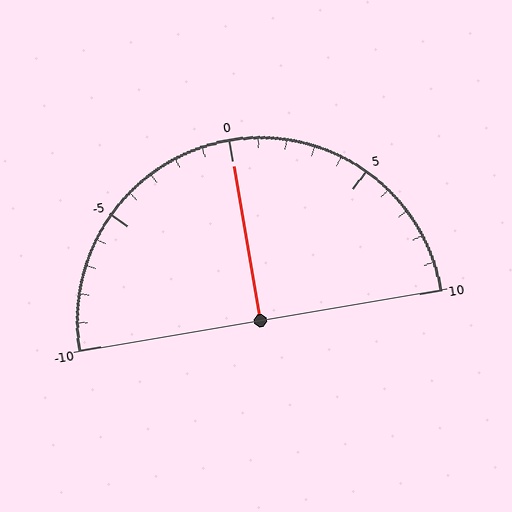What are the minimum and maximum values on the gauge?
The gauge ranges from -10 to 10.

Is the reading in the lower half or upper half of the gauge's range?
The reading is in the upper half of the range (-10 to 10).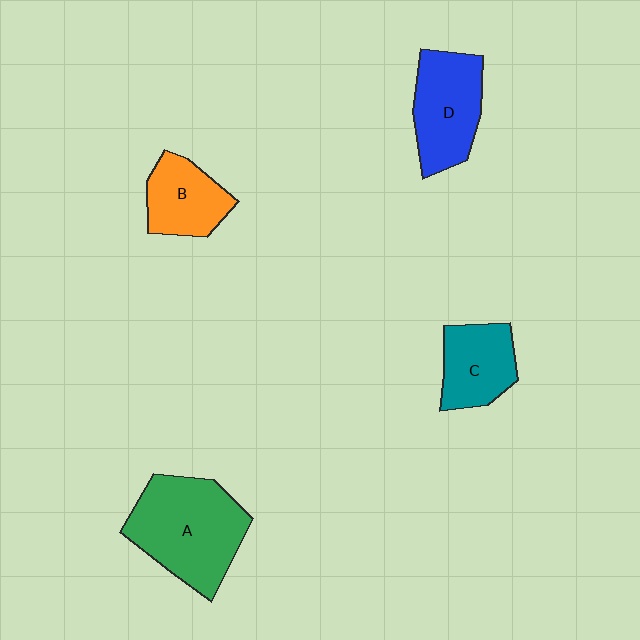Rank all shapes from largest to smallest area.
From largest to smallest: A (green), D (blue), C (teal), B (orange).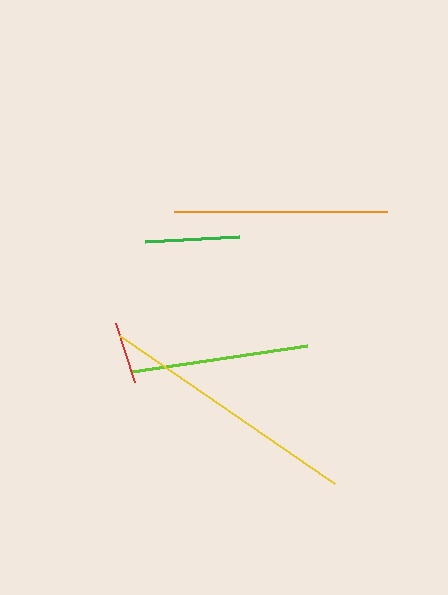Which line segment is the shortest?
The red line is the shortest at approximately 62 pixels.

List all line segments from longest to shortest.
From longest to shortest: yellow, orange, lime, green, red.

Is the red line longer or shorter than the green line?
The green line is longer than the red line.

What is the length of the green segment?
The green segment is approximately 94 pixels long.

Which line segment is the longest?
The yellow line is the longest at approximately 261 pixels.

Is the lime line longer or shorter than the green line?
The lime line is longer than the green line.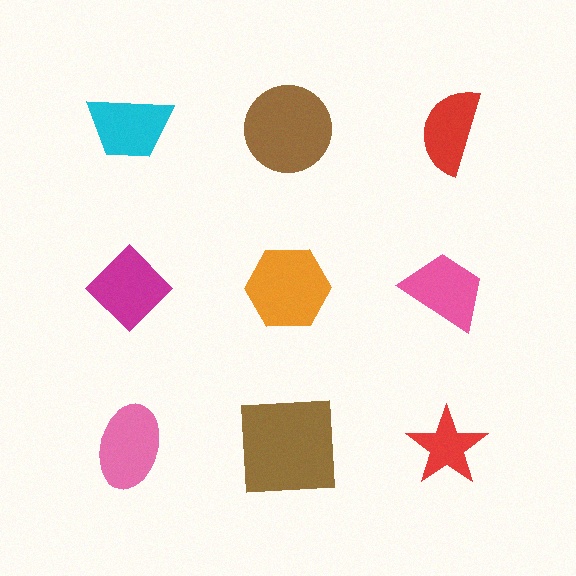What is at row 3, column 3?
A red star.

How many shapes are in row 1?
3 shapes.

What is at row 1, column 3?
A red semicircle.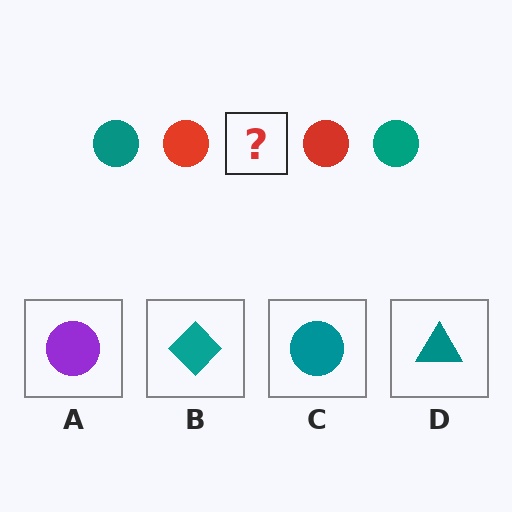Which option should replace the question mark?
Option C.